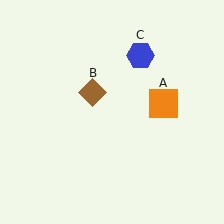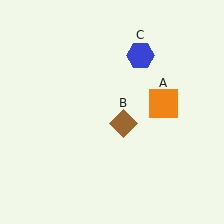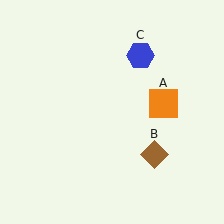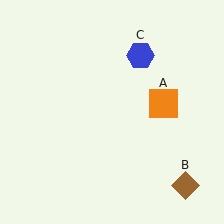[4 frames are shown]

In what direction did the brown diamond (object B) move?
The brown diamond (object B) moved down and to the right.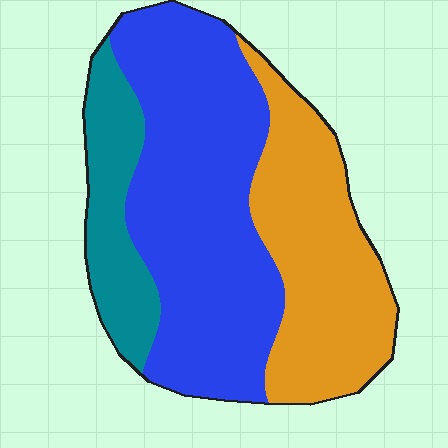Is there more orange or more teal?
Orange.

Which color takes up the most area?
Blue, at roughly 50%.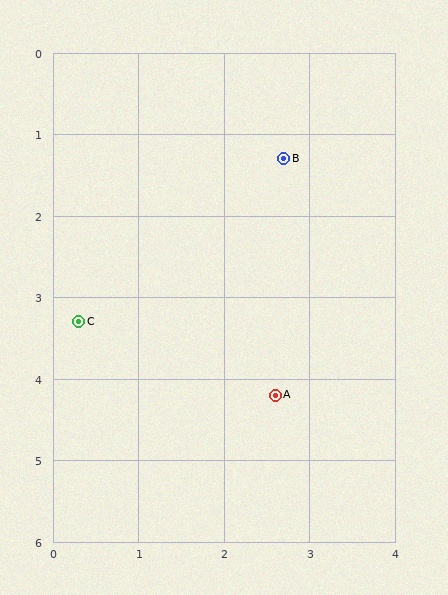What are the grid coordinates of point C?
Point C is at approximately (0.3, 3.3).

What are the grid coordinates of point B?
Point B is at approximately (2.7, 1.3).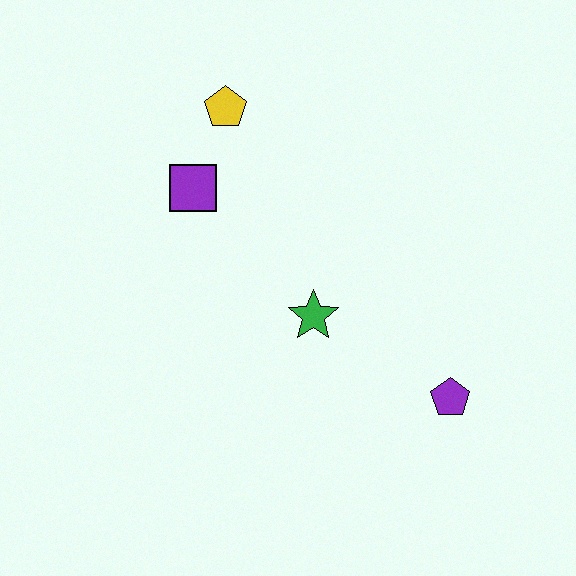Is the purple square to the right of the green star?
No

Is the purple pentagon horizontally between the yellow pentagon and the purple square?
No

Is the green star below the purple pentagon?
No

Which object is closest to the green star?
The purple pentagon is closest to the green star.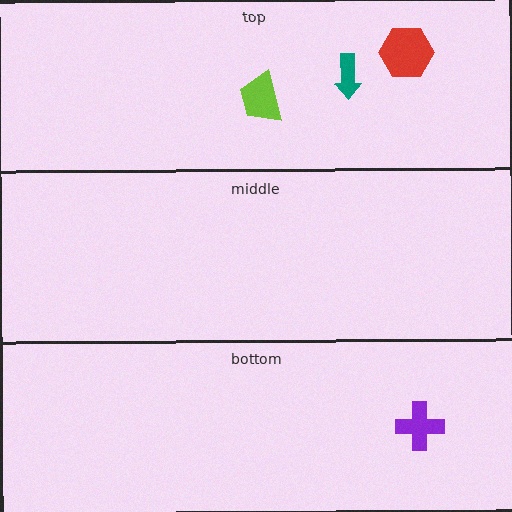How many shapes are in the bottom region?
1.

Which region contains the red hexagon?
The top region.